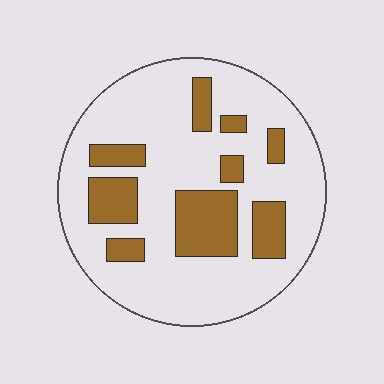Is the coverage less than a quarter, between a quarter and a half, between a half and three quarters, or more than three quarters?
Less than a quarter.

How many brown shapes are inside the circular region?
9.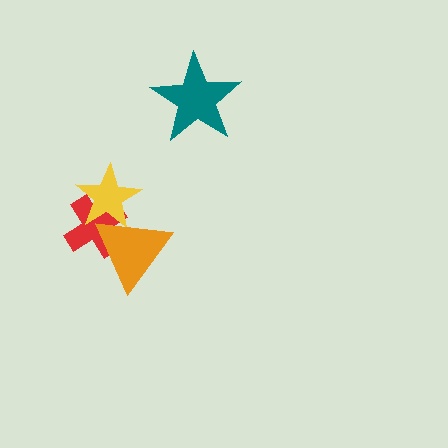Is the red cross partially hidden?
Yes, it is partially covered by another shape.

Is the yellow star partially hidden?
Yes, it is partially covered by another shape.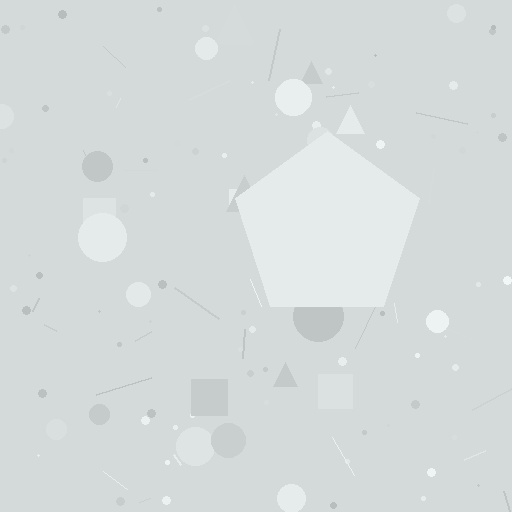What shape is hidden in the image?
A pentagon is hidden in the image.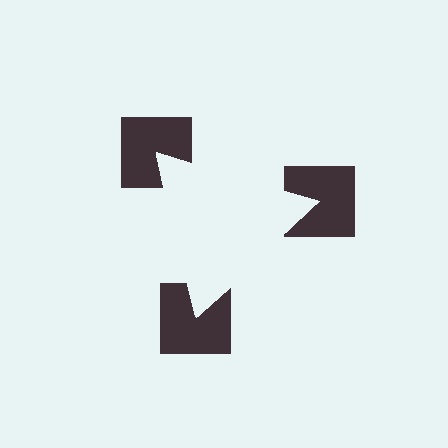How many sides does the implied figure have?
3 sides.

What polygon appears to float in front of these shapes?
An illusory triangle — its edges are inferred from the aligned wedge cuts in the notched squares, not physically drawn.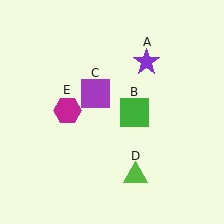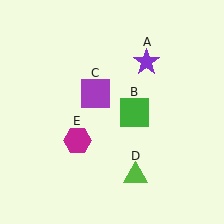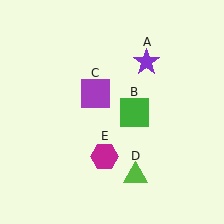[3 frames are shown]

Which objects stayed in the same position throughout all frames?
Purple star (object A) and green square (object B) and purple square (object C) and lime triangle (object D) remained stationary.